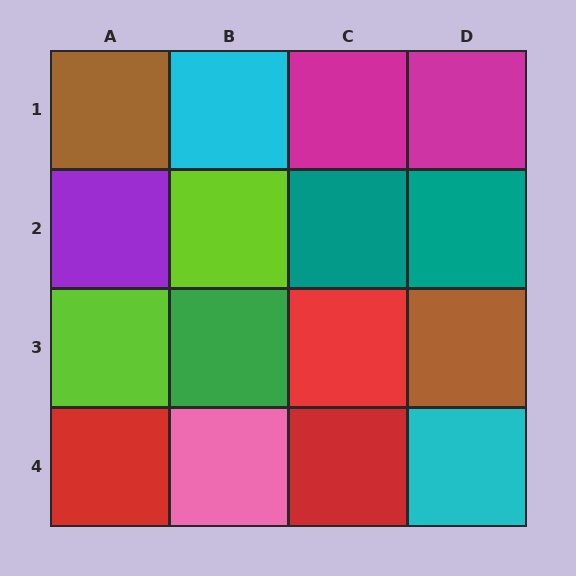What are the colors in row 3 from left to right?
Lime, green, red, brown.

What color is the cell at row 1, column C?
Magenta.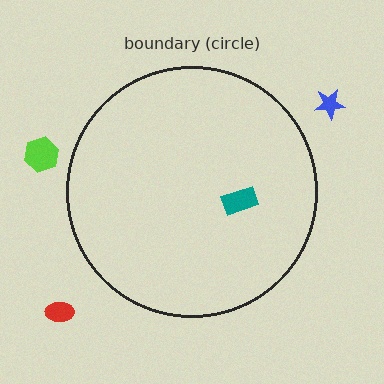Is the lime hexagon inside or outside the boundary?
Outside.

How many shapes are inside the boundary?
1 inside, 3 outside.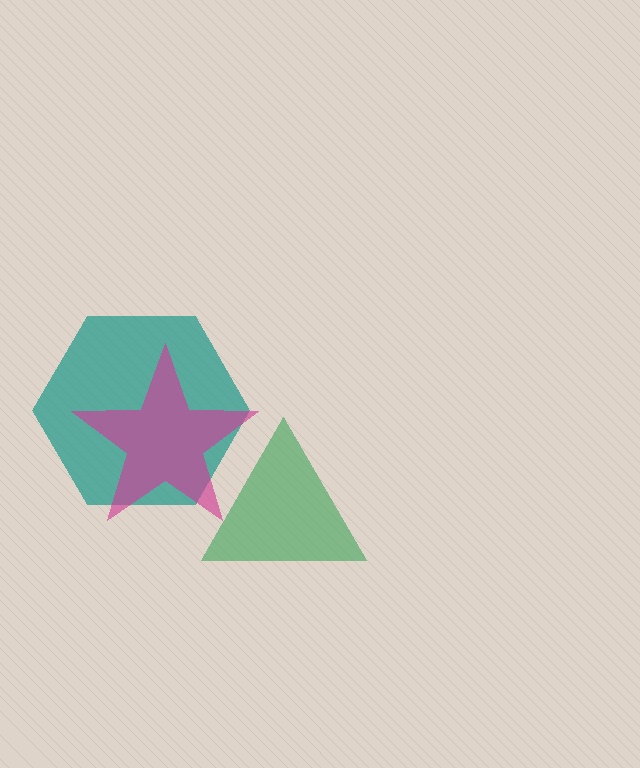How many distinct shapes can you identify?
There are 3 distinct shapes: a green triangle, a teal hexagon, a magenta star.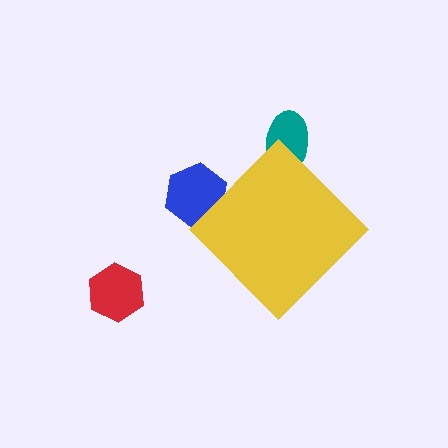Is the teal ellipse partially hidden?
Yes, the teal ellipse is partially hidden behind the yellow diamond.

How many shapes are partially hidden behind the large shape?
2 shapes are partially hidden.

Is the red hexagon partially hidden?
No, the red hexagon is fully visible.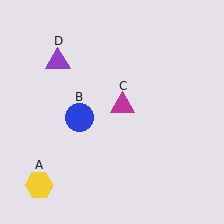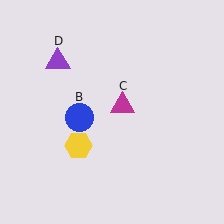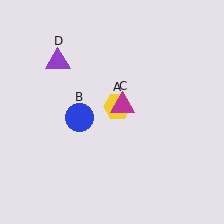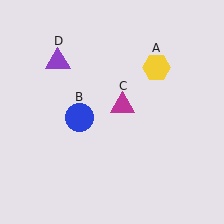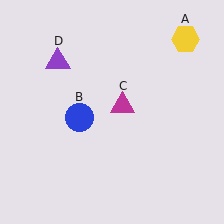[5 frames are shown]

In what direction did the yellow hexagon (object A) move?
The yellow hexagon (object A) moved up and to the right.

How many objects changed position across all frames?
1 object changed position: yellow hexagon (object A).